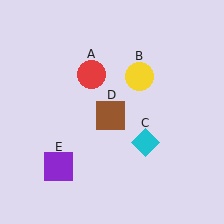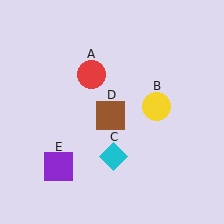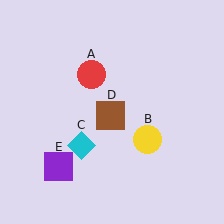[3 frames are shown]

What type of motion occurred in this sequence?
The yellow circle (object B), cyan diamond (object C) rotated clockwise around the center of the scene.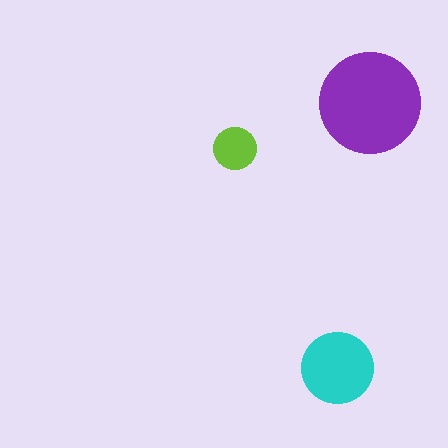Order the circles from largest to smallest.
the purple one, the cyan one, the lime one.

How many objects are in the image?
There are 3 objects in the image.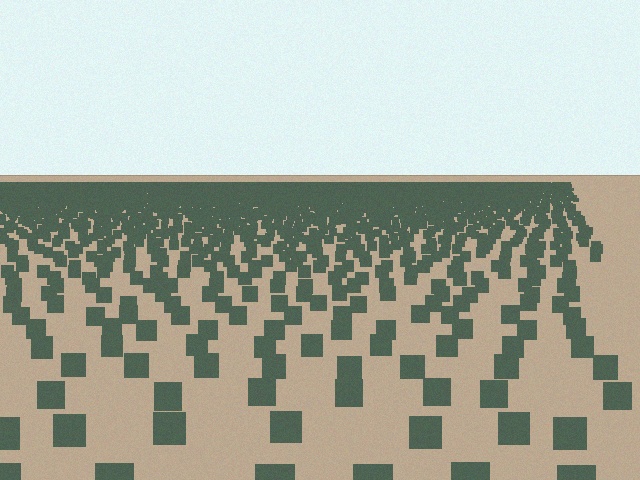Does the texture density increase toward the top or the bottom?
Density increases toward the top.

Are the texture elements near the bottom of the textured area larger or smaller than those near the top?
Larger. Near the bottom, elements are closer to the viewer and appear at a bigger on-screen size.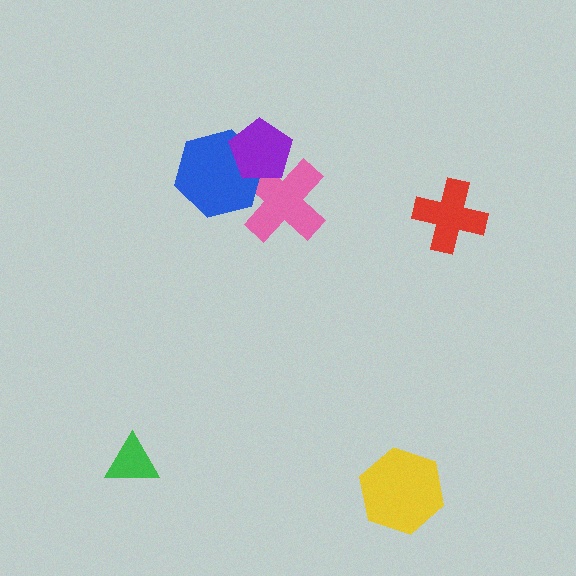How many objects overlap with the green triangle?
0 objects overlap with the green triangle.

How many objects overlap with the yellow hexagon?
0 objects overlap with the yellow hexagon.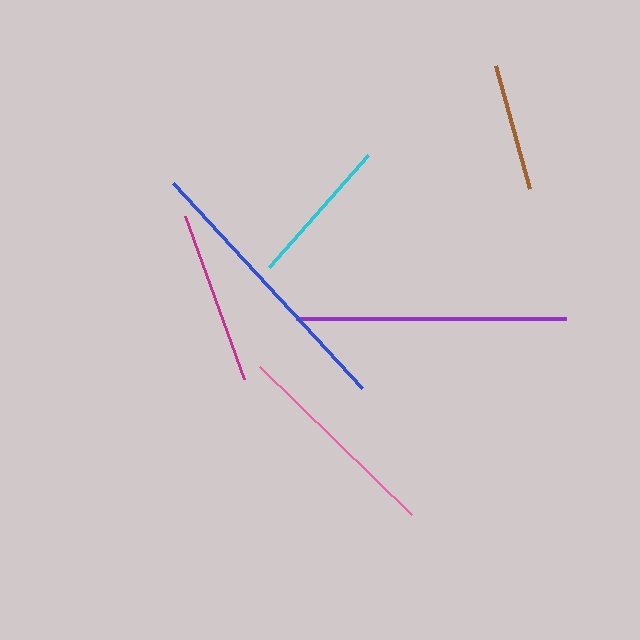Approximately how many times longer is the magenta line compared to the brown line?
The magenta line is approximately 1.4 times the length of the brown line.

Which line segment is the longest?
The blue line is the longest at approximately 280 pixels.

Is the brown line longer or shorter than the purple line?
The purple line is longer than the brown line.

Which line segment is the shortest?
The brown line is the shortest at approximately 128 pixels.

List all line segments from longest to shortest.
From longest to shortest: blue, purple, pink, magenta, cyan, brown.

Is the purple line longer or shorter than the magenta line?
The purple line is longer than the magenta line.